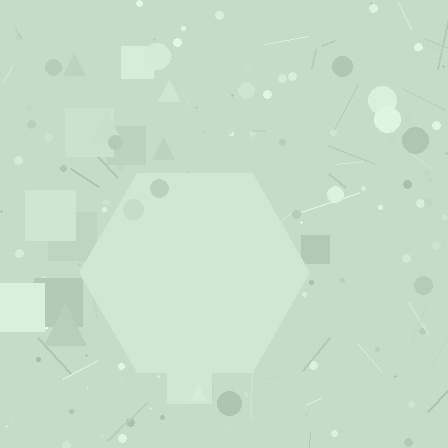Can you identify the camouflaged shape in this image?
The camouflaged shape is a hexagon.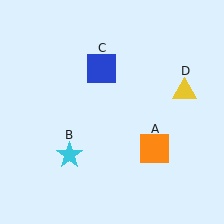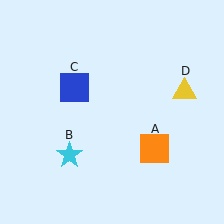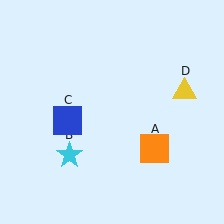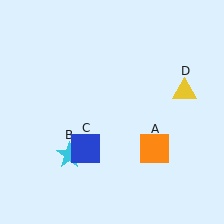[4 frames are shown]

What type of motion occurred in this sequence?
The blue square (object C) rotated counterclockwise around the center of the scene.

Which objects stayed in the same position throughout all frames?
Orange square (object A) and cyan star (object B) and yellow triangle (object D) remained stationary.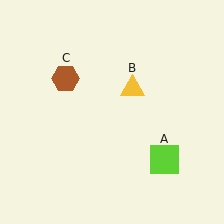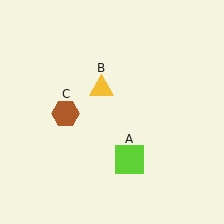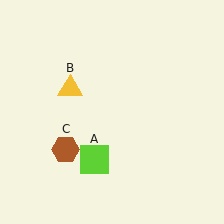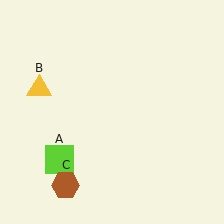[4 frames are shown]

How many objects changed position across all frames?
3 objects changed position: lime square (object A), yellow triangle (object B), brown hexagon (object C).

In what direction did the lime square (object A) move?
The lime square (object A) moved left.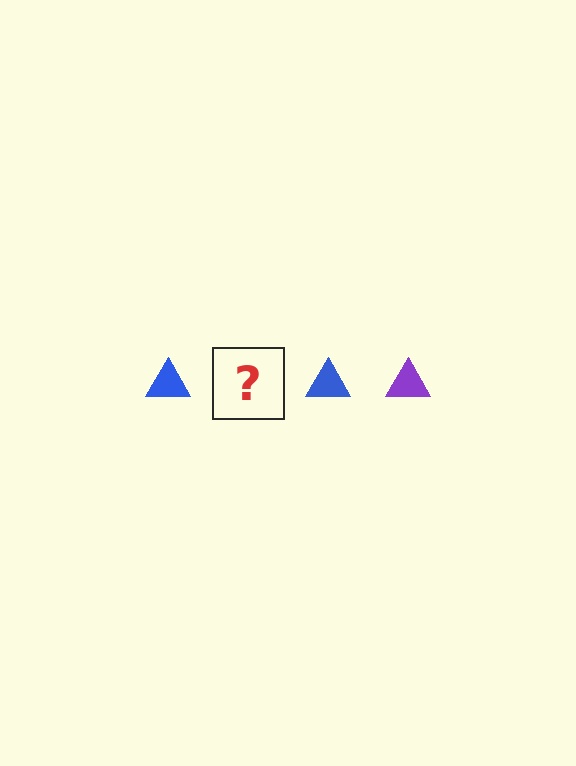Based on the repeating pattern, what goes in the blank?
The blank should be a purple triangle.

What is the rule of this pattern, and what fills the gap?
The rule is that the pattern cycles through blue, purple triangles. The gap should be filled with a purple triangle.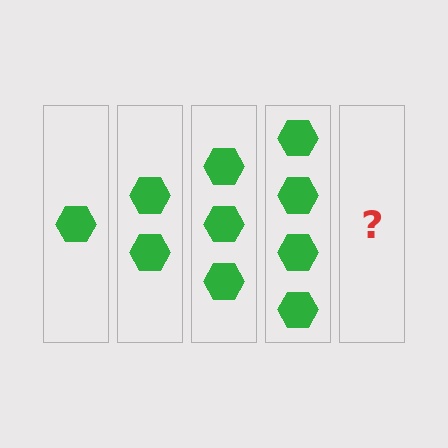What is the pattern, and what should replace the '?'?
The pattern is that each step adds one more hexagon. The '?' should be 5 hexagons.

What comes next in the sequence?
The next element should be 5 hexagons.